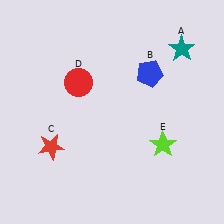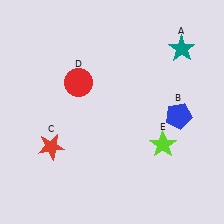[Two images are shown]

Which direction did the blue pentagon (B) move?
The blue pentagon (B) moved down.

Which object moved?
The blue pentagon (B) moved down.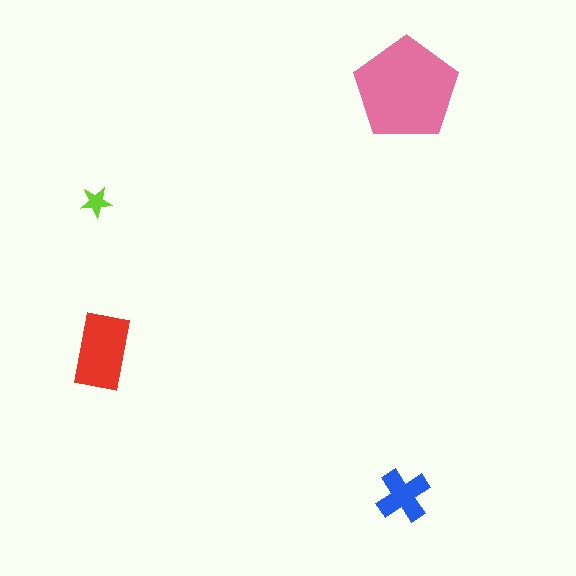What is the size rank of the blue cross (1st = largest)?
3rd.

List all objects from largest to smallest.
The pink pentagon, the red rectangle, the blue cross, the lime star.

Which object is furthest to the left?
The lime star is leftmost.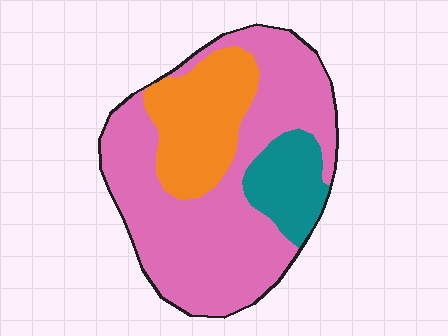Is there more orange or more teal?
Orange.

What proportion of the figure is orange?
Orange takes up about one quarter (1/4) of the figure.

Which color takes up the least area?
Teal, at roughly 15%.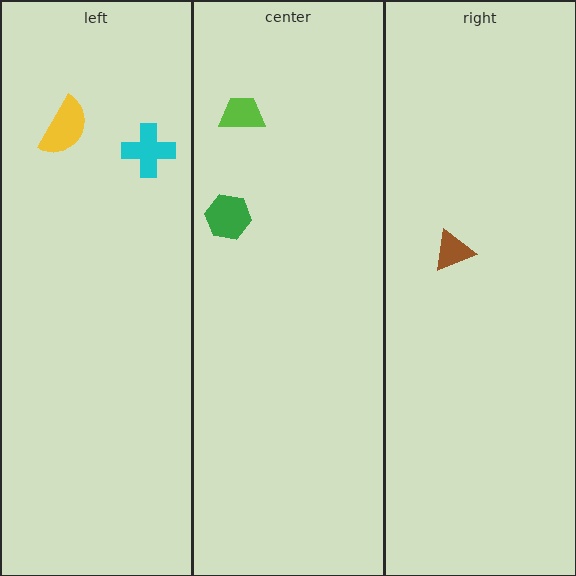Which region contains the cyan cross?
The left region.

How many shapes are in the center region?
2.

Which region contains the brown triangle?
The right region.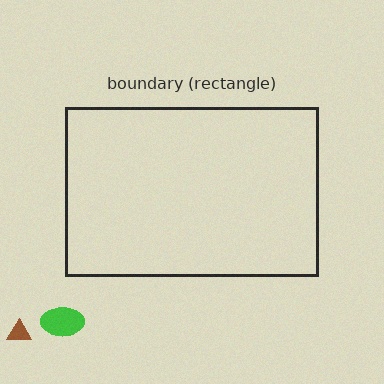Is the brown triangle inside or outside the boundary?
Outside.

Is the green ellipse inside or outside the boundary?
Outside.